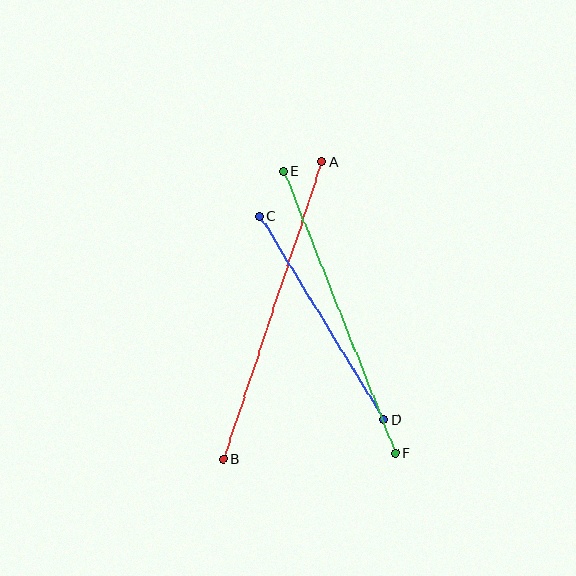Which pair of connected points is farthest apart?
Points A and B are farthest apart.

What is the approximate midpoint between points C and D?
The midpoint is at approximately (322, 318) pixels.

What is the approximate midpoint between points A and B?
The midpoint is at approximately (272, 311) pixels.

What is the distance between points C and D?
The distance is approximately 238 pixels.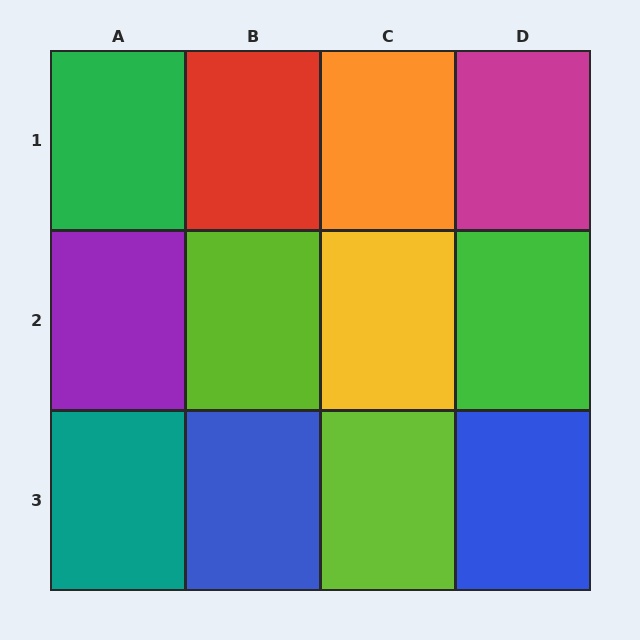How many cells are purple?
1 cell is purple.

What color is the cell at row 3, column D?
Blue.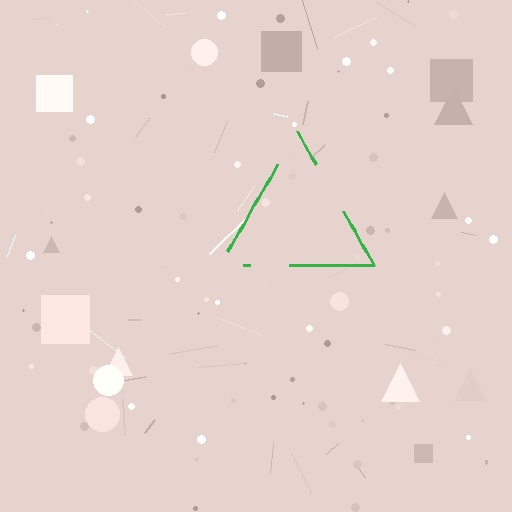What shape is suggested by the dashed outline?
The dashed outline suggests a triangle.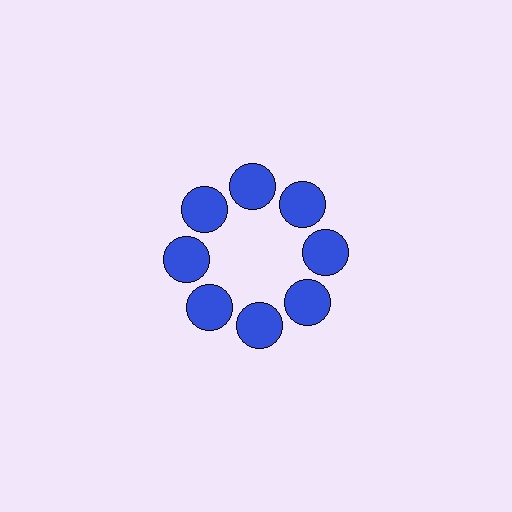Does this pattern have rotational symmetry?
Yes, this pattern has 8-fold rotational symmetry. It looks the same after rotating 45 degrees around the center.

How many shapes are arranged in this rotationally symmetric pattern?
There are 8 shapes, arranged in 8 groups of 1.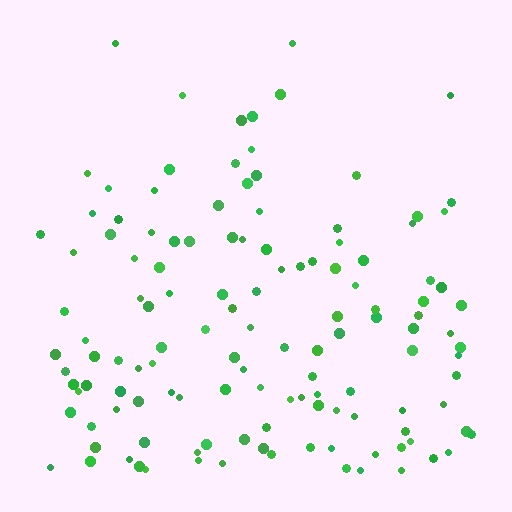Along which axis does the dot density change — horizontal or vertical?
Vertical.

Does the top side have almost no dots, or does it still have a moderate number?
Still a moderate number, just noticeably fewer than the bottom.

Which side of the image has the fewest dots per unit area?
The top.